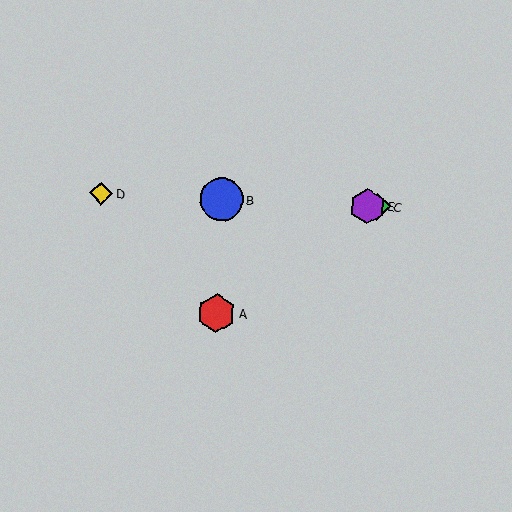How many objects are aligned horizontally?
4 objects (B, C, D, E) are aligned horizontally.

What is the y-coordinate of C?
Object C is at y≈207.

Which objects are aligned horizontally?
Objects B, C, D, E are aligned horizontally.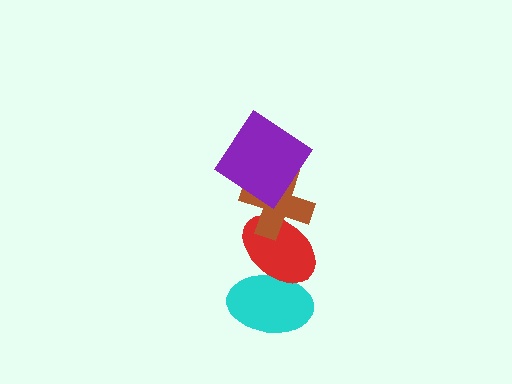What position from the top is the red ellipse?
The red ellipse is 3rd from the top.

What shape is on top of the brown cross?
The purple diamond is on top of the brown cross.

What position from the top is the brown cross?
The brown cross is 2nd from the top.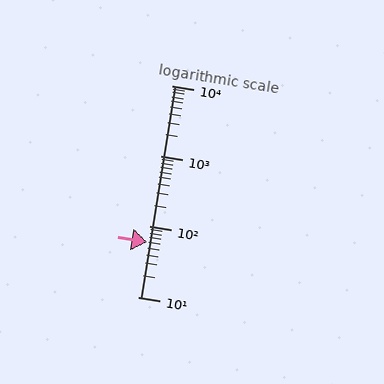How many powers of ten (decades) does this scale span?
The scale spans 3 decades, from 10 to 10000.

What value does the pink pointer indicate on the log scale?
The pointer indicates approximately 60.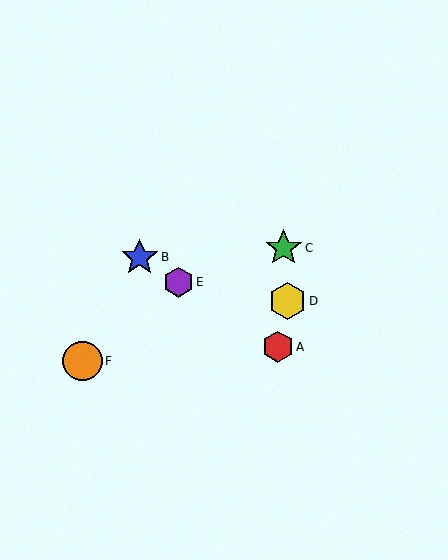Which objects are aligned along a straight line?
Objects A, B, E are aligned along a straight line.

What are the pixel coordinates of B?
Object B is at (140, 257).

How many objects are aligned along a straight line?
3 objects (A, B, E) are aligned along a straight line.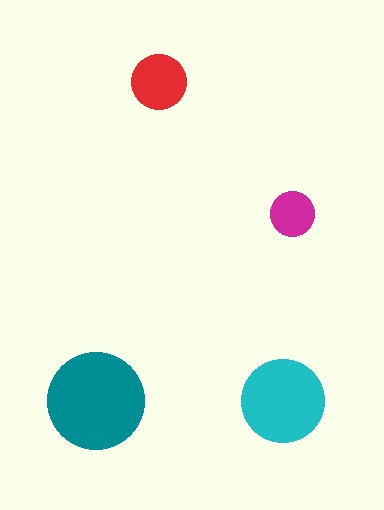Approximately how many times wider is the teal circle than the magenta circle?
About 2 times wider.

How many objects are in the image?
There are 4 objects in the image.